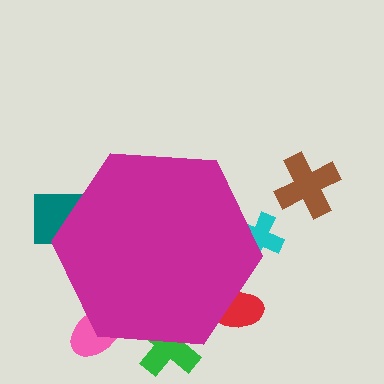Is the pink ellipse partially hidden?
Yes, the pink ellipse is partially hidden behind the magenta hexagon.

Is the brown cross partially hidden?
No, the brown cross is fully visible.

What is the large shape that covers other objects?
A magenta hexagon.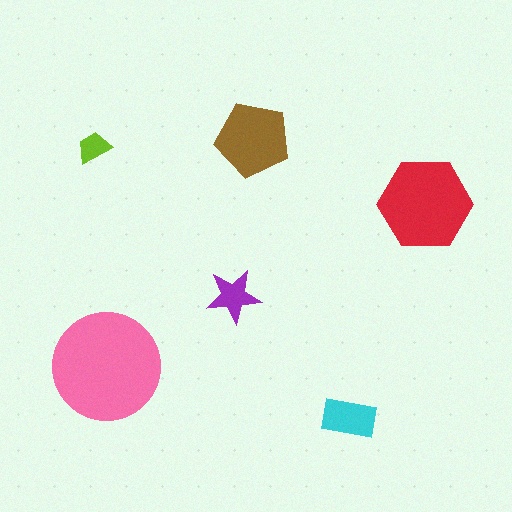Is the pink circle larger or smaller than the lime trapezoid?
Larger.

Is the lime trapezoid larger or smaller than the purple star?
Smaller.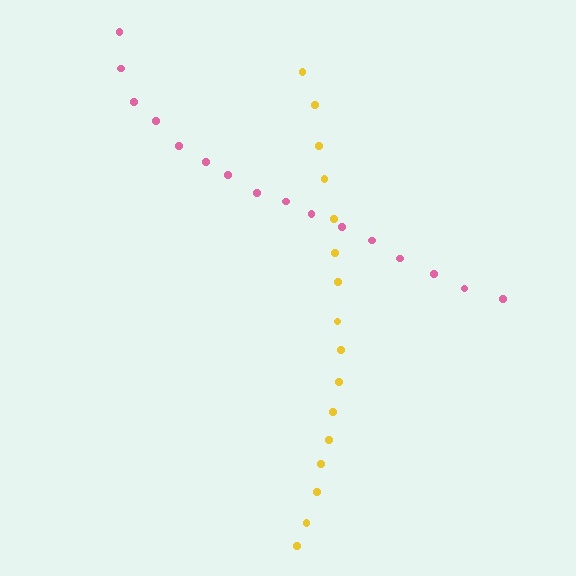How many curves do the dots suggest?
There are 2 distinct paths.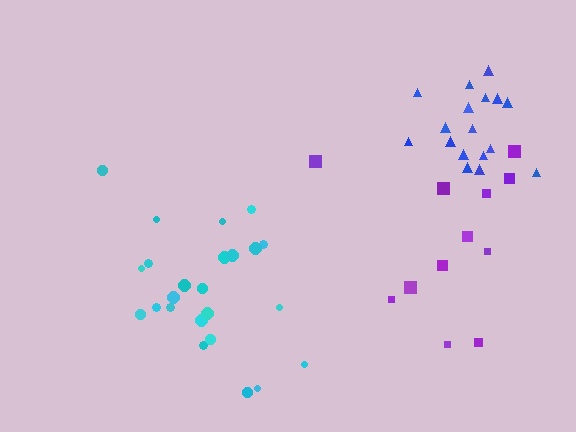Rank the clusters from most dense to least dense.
blue, cyan, purple.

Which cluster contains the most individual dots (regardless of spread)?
Cyan (25).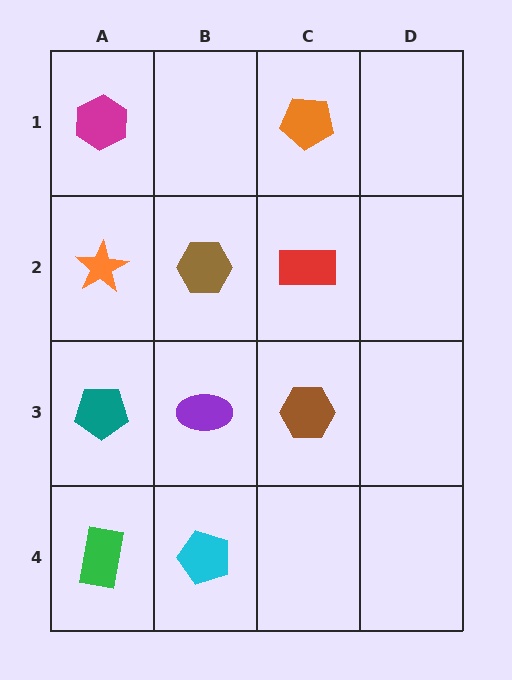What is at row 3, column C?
A brown hexagon.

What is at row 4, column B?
A cyan pentagon.